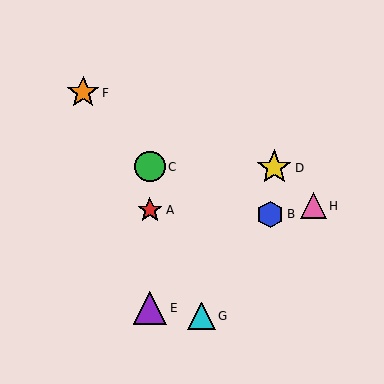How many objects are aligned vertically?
3 objects (A, C, E) are aligned vertically.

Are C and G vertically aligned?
No, C is at x≈150 and G is at x≈201.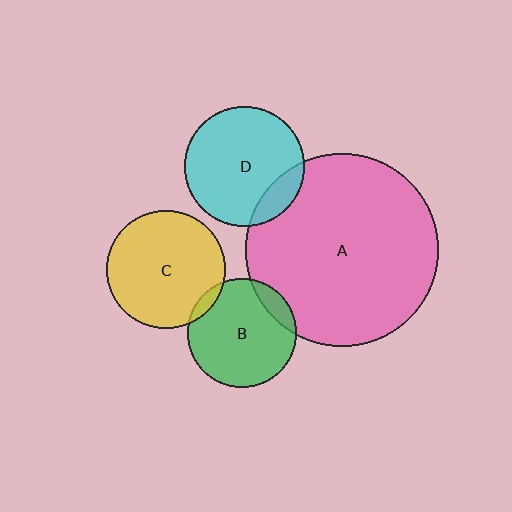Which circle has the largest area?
Circle A (pink).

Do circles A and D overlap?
Yes.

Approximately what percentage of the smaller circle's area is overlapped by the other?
Approximately 15%.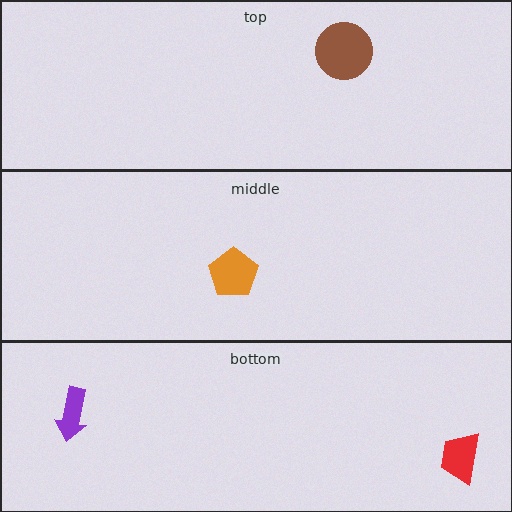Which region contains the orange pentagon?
The middle region.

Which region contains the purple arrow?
The bottom region.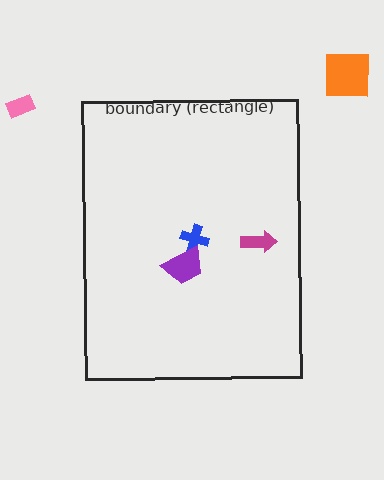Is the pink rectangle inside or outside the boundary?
Outside.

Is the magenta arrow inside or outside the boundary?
Inside.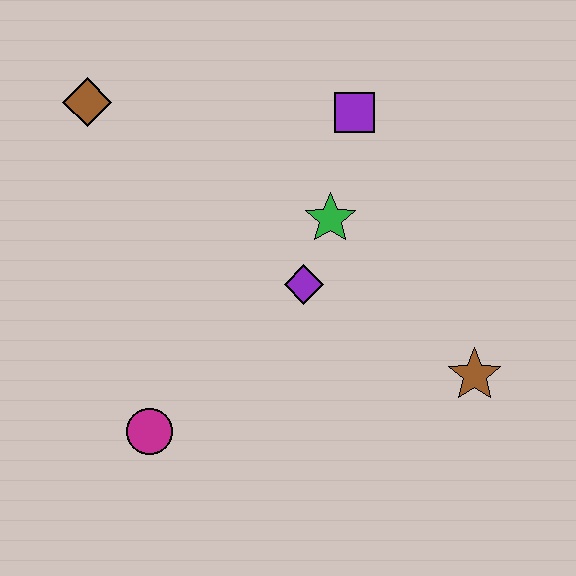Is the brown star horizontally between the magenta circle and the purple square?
No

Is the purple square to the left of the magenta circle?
No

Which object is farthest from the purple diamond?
The brown diamond is farthest from the purple diamond.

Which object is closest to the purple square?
The green star is closest to the purple square.